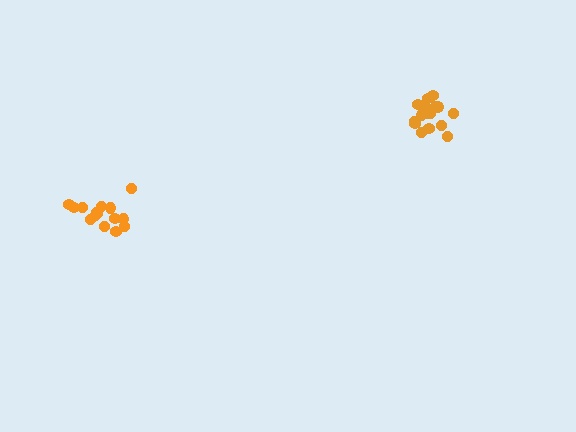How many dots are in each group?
Group 1: 16 dots, Group 2: 15 dots (31 total).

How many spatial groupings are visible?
There are 2 spatial groupings.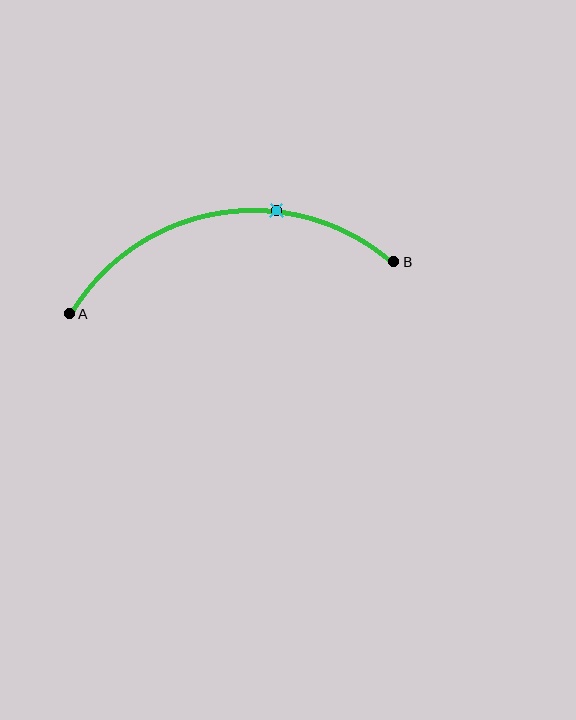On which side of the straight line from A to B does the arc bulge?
The arc bulges above the straight line connecting A and B.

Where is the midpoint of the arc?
The arc midpoint is the point on the curve farthest from the straight line joining A and B. It sits above that line.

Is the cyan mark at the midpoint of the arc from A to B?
No. The cyan mark lies on the arc but is closer to endpoint B. The arc midpoint would be at the point on the curve equidistant along the arc from both A and B.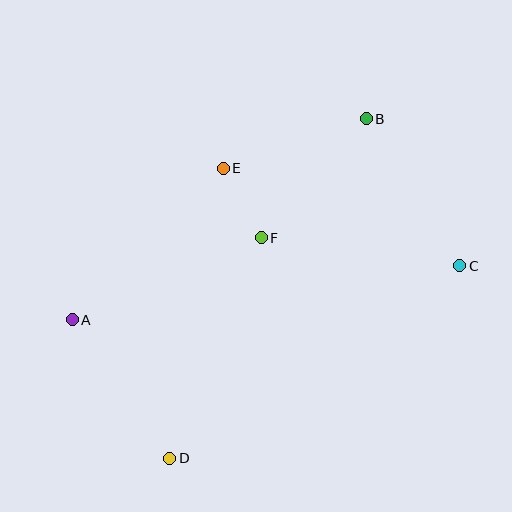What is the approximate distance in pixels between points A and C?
The distance between A and C is approximately 391 pixels.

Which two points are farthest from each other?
Points B and D are farthest from each other.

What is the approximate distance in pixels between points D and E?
The distance between D and E is approximately 295 pixels.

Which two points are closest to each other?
Points E and F are closest to each other.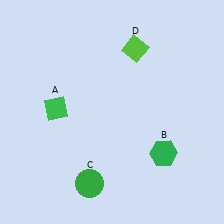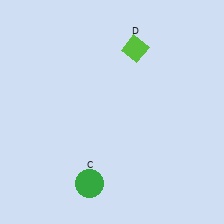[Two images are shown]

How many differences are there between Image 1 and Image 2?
There are 2 differences between the two images.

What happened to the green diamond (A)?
The green diamond (A) was removed in Image 2. It was in the top-left area of Image 1.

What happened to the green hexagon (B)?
The green hexagon (B) was removed in Image 2. It was in the bottom-right area of Image 1.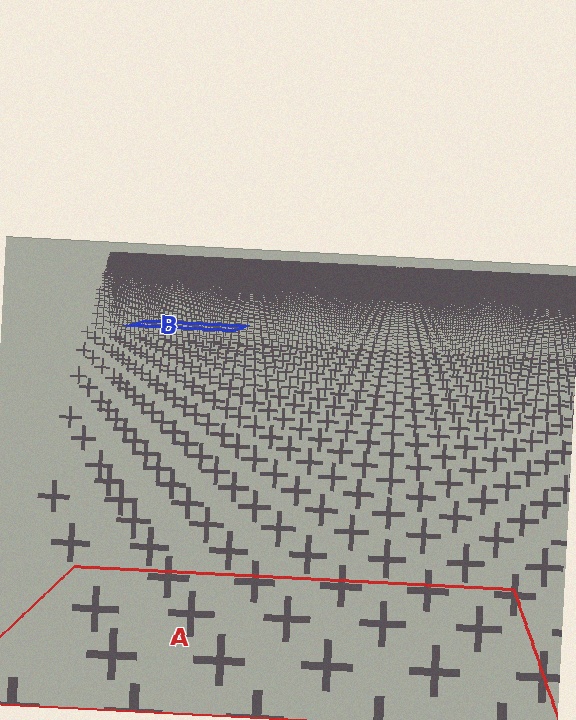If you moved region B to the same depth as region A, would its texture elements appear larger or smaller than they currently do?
They would appear larger. At a closer depth, the same texture elements are projected at a bigger on-screen size.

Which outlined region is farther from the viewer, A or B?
Region B is farther from the viewer — the texture elements inside it appear smaller and more densely packed.